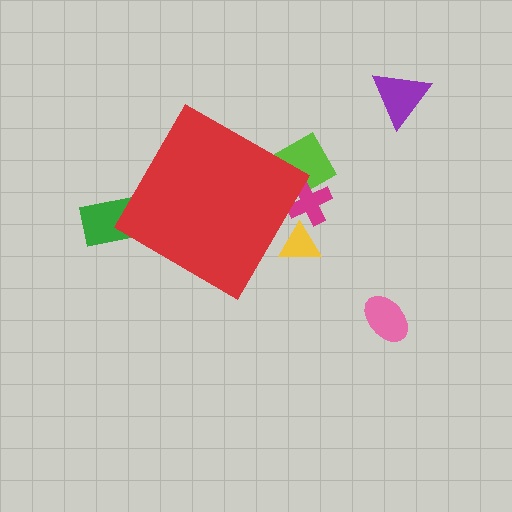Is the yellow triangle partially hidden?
Yes, the yellow triangle is partially hidden behind the red diamond.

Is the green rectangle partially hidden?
Yes, the green rectangle is partially hidden behind the red diamond.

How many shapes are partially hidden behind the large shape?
4 shapes are partially hidden.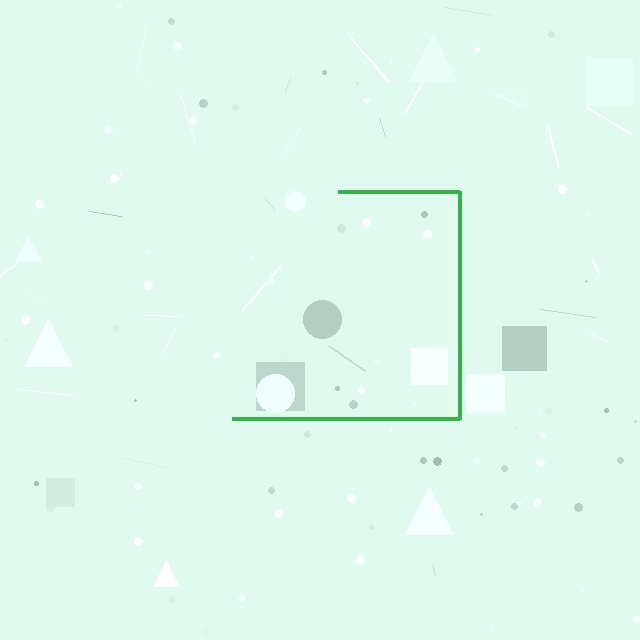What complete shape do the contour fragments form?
The contour fragments form a square.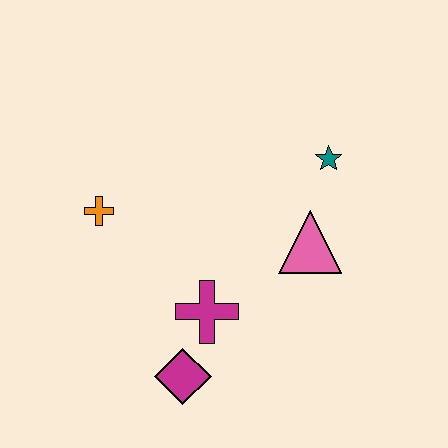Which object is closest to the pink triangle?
The teal star is closest to the pink triangle.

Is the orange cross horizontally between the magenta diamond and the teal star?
No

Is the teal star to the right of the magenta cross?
Yes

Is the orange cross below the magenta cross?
No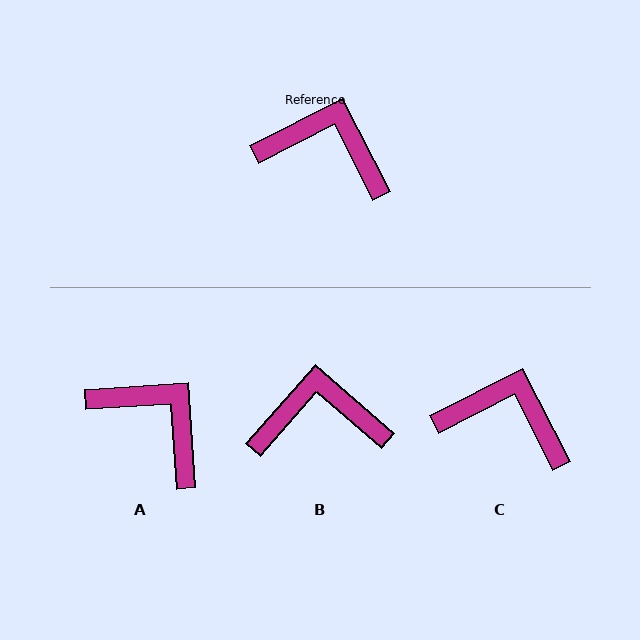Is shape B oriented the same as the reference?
No, it is off by about 22 degrees.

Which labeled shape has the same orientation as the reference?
C.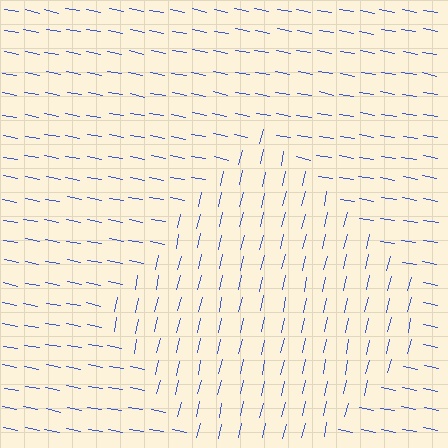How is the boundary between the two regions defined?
The boundary is defined purely by a change in line orientation (approximately 88 degrees difference). All lines are the same color and thickness.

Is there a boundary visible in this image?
Yes, there is a texture boundary formed by a change in line orientation.